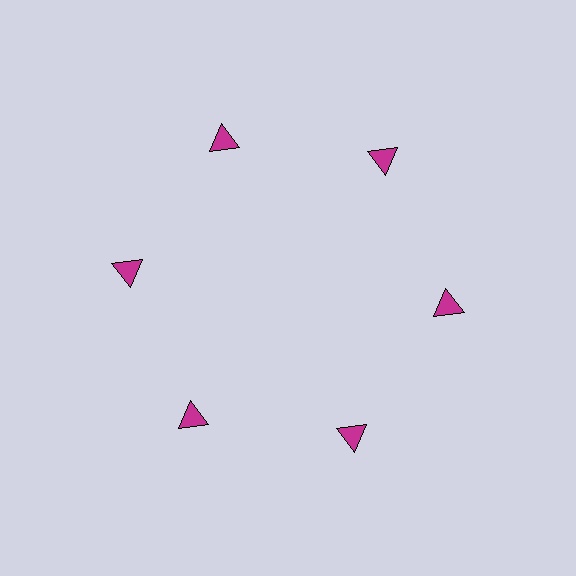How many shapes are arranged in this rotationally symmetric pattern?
There are 6 shapes, arranged in 6 groups of 1.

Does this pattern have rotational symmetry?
Yes, this pattern has 6-fold rotational symmetry. It looks the same after rotating 60 degrees around the center.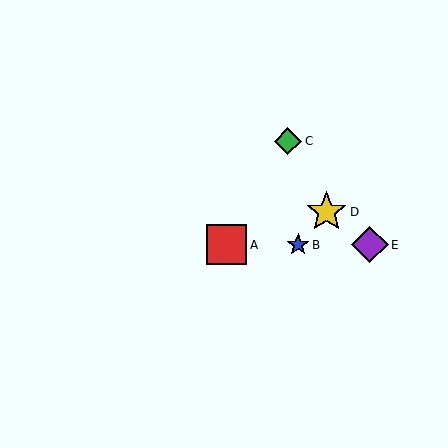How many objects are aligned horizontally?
3 objects (A, B, E) are aligned horizontally.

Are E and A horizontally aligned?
Yes, both are at y≈245.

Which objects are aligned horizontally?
Objects A, B, E are aligned horizontally.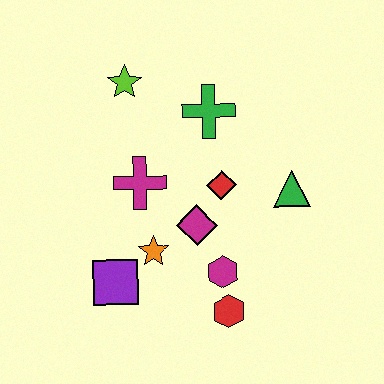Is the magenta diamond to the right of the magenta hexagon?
No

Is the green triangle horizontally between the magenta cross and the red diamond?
No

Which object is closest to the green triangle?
The red diamond is closest to the green triangle.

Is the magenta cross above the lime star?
No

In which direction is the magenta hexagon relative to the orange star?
The magenta hexagon is to the right of the orange star.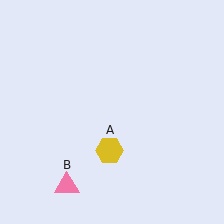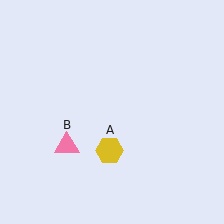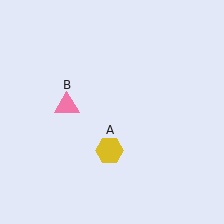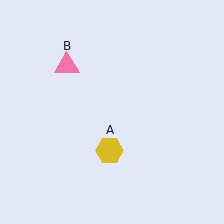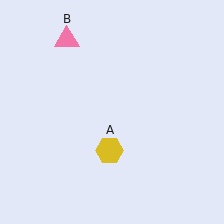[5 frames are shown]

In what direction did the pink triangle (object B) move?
The pink triangle (object B) moved up.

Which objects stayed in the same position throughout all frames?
Yellow hexagon (object A) remained stationary.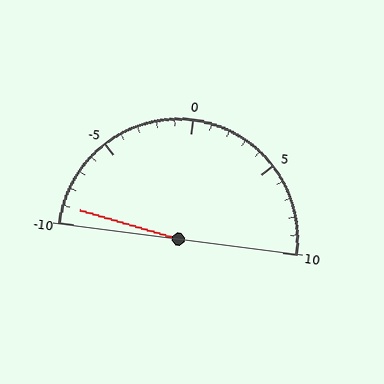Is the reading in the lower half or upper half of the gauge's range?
The reading is in the lower half of the range (-10 to 10).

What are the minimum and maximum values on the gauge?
The gauge ranges from -10 to 10.